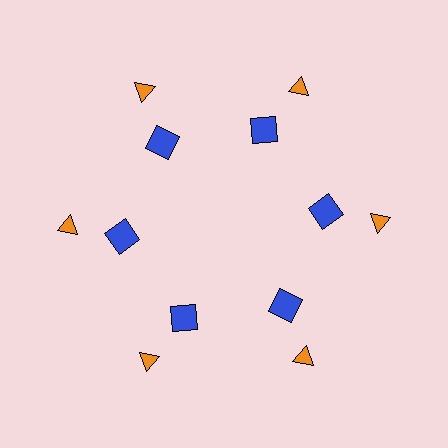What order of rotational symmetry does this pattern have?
This pattern has 6-fold rotational symmetry.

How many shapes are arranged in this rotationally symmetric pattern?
There are 12 shapes, arranged in 6 groups of 2.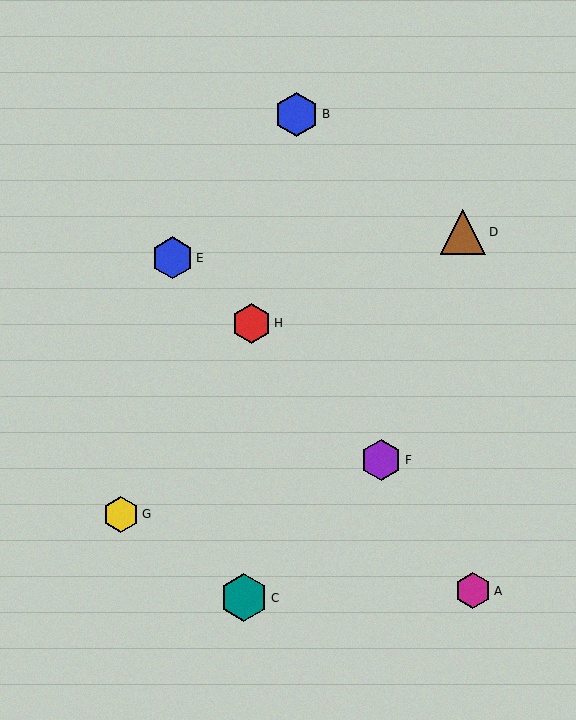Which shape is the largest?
The teal hexagon (labeled C) is the largest.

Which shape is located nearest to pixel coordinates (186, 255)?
The blue hexagon (labeled E) at (172, 258) is nearest to that location.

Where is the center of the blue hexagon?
The center of the blue hexagon is at (297, 114).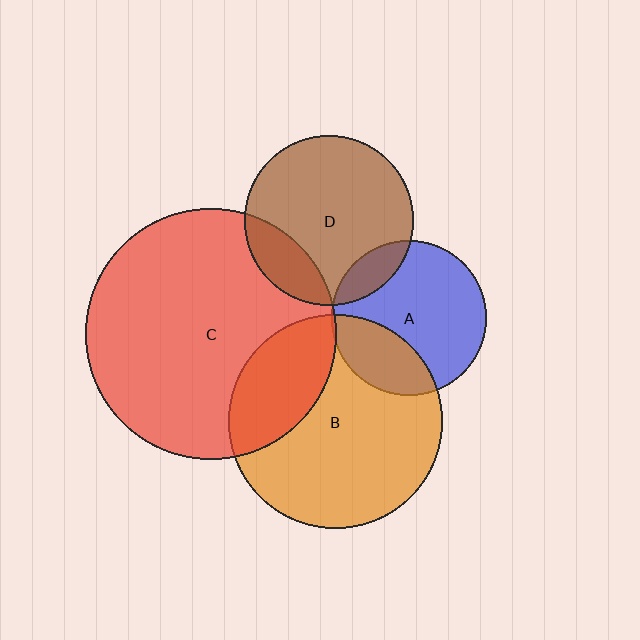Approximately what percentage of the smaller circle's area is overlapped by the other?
Approximately 25%.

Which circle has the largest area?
Circle C (red).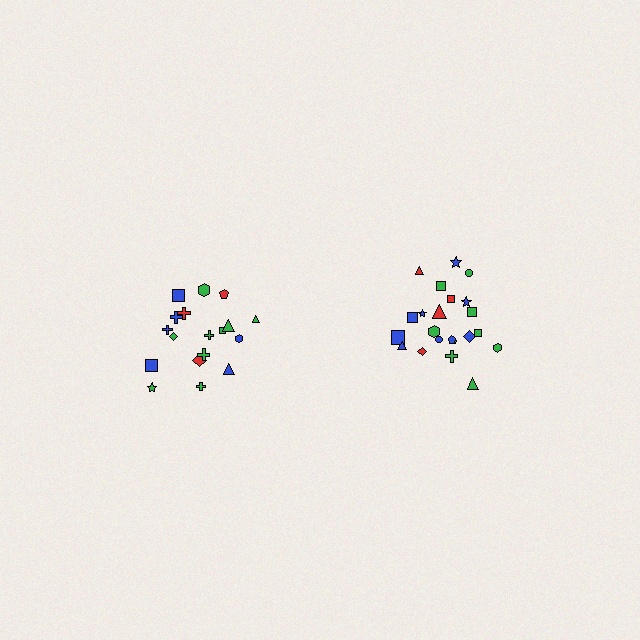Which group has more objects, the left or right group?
The right group.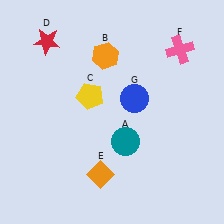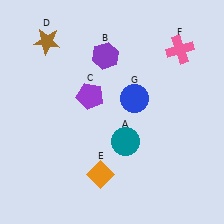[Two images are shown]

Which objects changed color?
B changed from orange to purple. C changed from yellow to purple. D changed from red to brown.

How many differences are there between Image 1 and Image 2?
There are 3 differences between the two images.